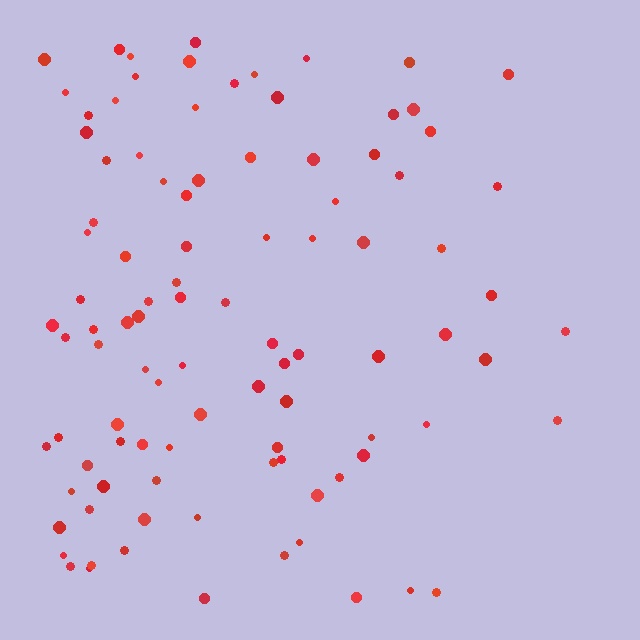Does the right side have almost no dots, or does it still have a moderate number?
Still a moderate number, just noticeably fewer than the left.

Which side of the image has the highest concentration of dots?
The left.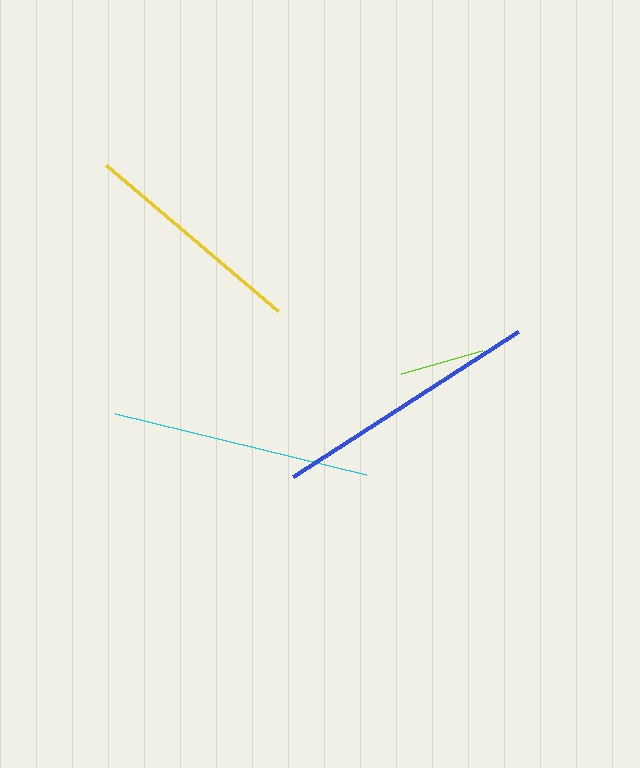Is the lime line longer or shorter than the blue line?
The blue line is longer than the lime line.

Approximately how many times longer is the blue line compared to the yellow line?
The blue line is approximately 1.2 times the length of the yellow line.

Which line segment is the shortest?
The lime line is the shortest at approximately 85 pixels.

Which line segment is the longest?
The blue line is the longest at approximately 268 pixels.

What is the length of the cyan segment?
The cyan segment is approximately 258 pixels long.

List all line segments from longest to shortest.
From longest to shortest: blue, cyan, yellow, lime.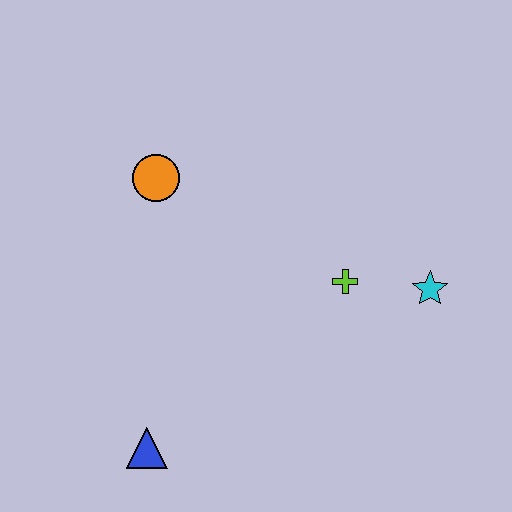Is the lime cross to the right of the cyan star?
No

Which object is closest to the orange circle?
The lime cross is closest to the orange circle.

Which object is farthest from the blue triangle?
The cyan star is farthest from the blue triangle.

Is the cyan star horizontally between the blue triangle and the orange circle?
No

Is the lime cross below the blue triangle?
No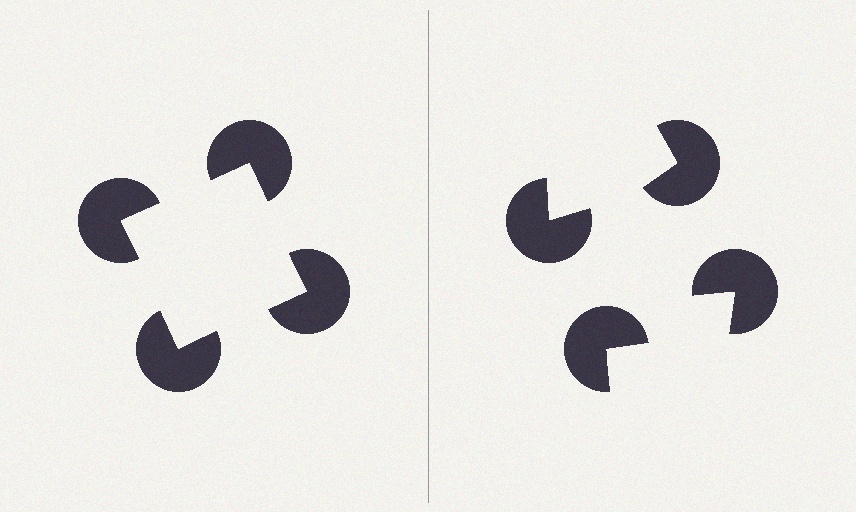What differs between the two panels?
The pac-man discs are positioned identically on both sides; only the wedge orientations differ. On the left they align to a square; on the right they are misaligned.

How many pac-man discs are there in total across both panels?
8 — 4 on each side.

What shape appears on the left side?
An illusory square.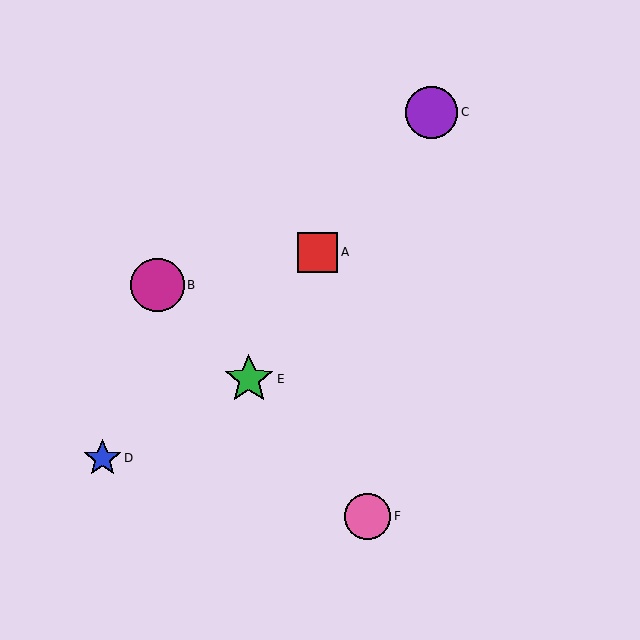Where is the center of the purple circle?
The center of the purple circle is at (432, 112).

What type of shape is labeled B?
Shape B is a magenta circle.